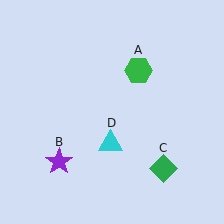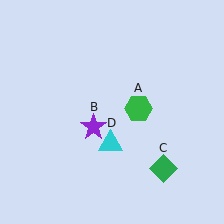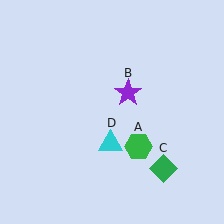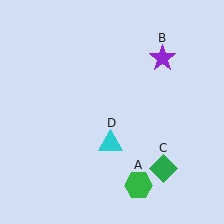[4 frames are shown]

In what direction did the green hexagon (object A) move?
The green hexagon (object A) moved down.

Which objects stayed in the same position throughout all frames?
Green diamond (object C) and cyan triangle (object D) remained stationary.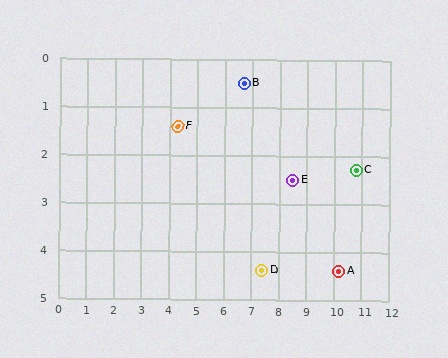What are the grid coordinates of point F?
Point F is at approximately (4.3, 1.4).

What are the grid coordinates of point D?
Point D is at approximately (7.4, 4.4).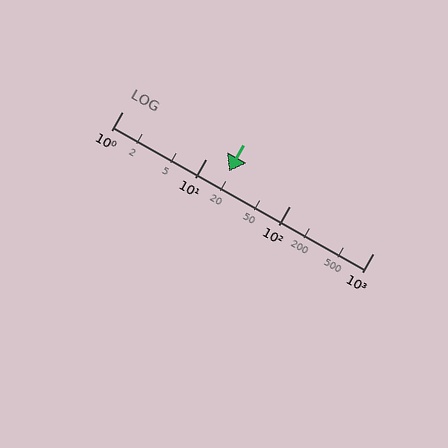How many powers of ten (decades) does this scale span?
The scale spans 3 decades, from 1 to 1000.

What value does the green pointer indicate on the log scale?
The pointer indicates approximately 19.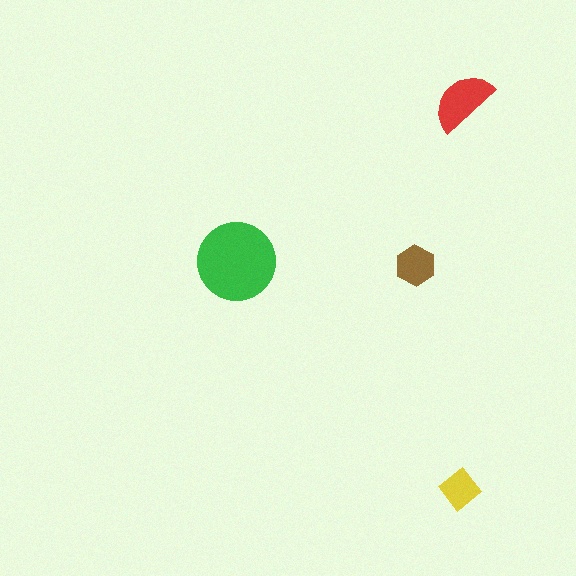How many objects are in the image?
There are 4 objects in the image.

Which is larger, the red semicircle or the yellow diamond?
The red semicircle.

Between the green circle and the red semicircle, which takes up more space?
The green circle.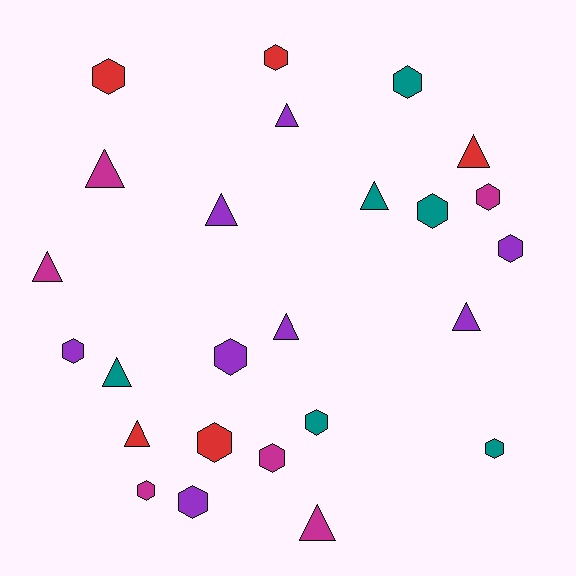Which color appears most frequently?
Purple, with 8 objects.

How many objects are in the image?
There are 25 objects.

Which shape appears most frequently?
Hexagon, with 14 objects.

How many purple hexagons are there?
There are 4 purple hexagons.